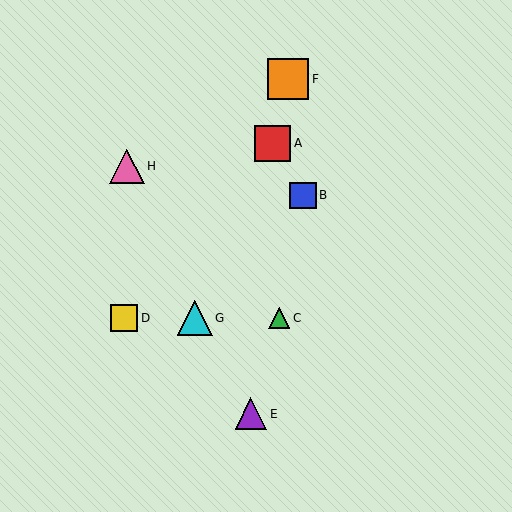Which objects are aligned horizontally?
Objects C, D, G are aligned horizontally.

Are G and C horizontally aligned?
Yes, both are at y≈318.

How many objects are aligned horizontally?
3 objects (C, D, G) are aligned horizontally.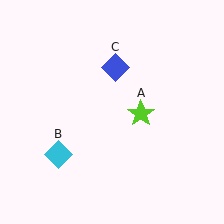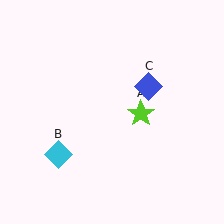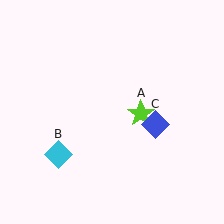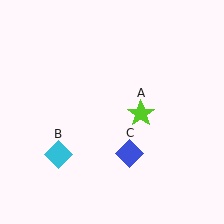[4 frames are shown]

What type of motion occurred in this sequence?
The blue diamond (object C) rotated clockwise around the center of the scene.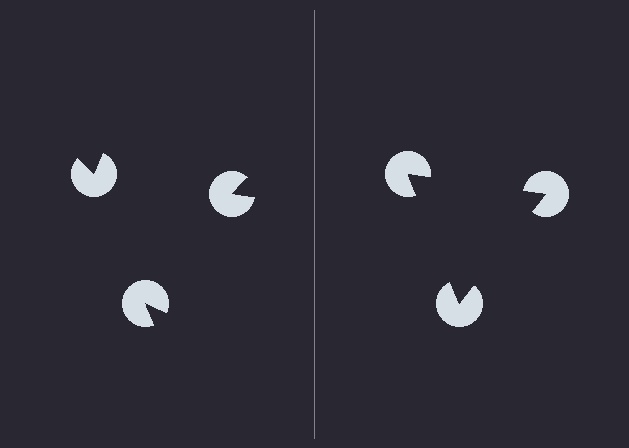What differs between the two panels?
The pac-man discs are positioned identically on both sides; only the wedge orientations differ. On the right they align to a triangle; on the left they are misaligned.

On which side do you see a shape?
An illusory triangle appears on the right side. On the left side the wedge cuts are rotated, so no coherent shape forms.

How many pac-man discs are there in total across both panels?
6 — 3 on each side.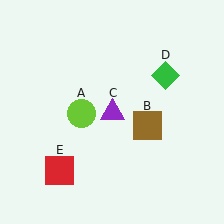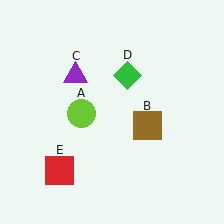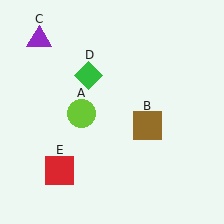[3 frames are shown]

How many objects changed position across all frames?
2 objects changed position: purple triangle (object C), green diamond (object D).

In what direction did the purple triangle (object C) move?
The purple triangle (object C) moved up and to the left.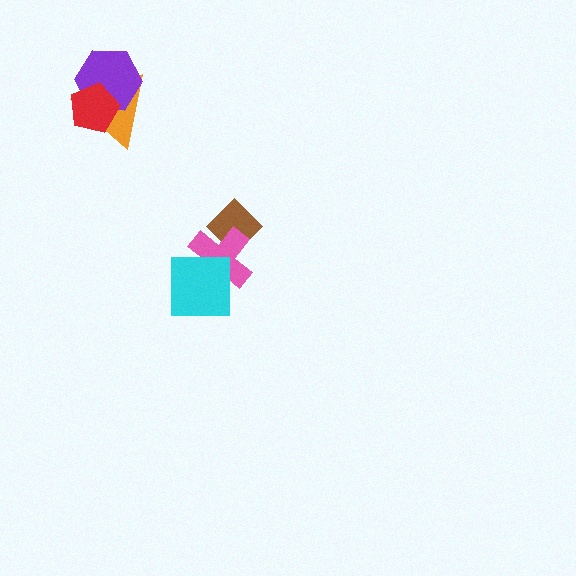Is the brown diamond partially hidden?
Yes, it is partially covered by another shape.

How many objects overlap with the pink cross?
2 objects overlap with the pink cross.